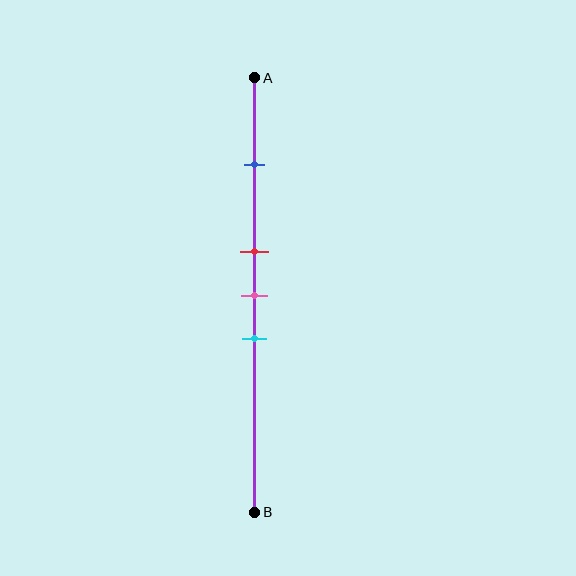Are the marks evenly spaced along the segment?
No, the marks are not evenly spaced.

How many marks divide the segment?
There are 4 marks dividing the segment.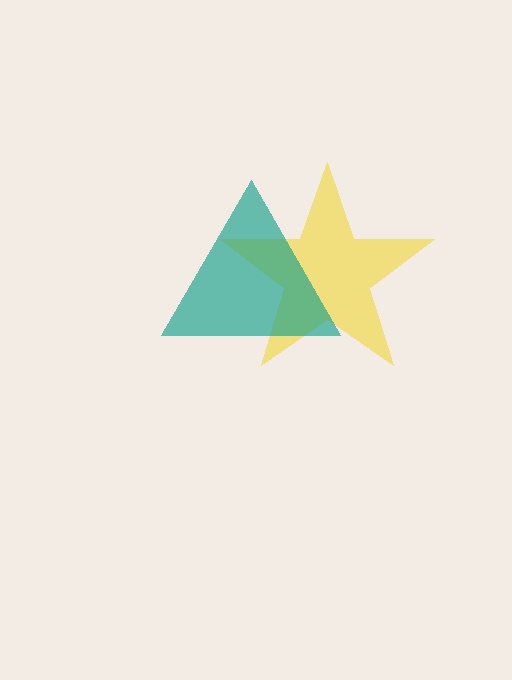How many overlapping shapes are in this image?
There are 2 overlapping shapes in the image.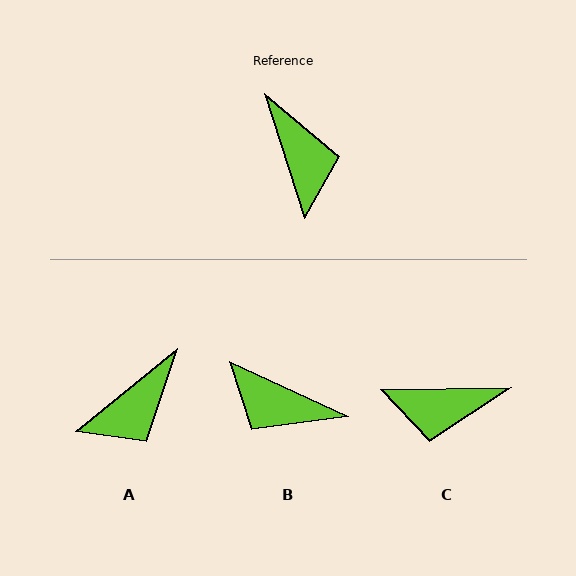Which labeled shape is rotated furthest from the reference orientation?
B, about 132 degrees away.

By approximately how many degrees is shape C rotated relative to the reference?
Approximately 107 degrees clockwise.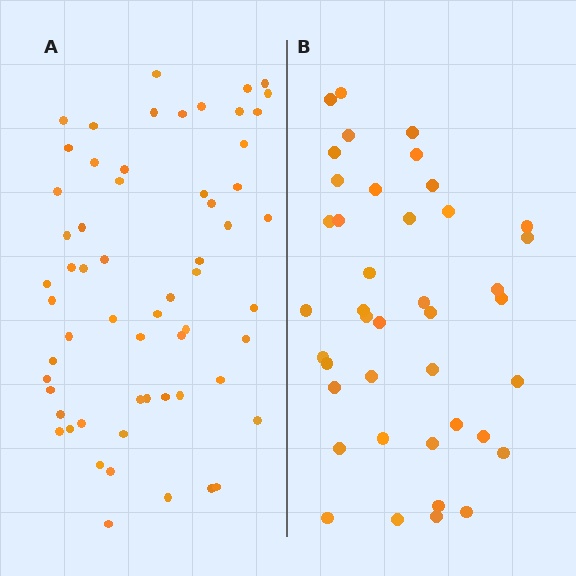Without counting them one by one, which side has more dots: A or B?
Region A (the left region) has more dots.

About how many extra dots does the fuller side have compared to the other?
Region A has approximately 20 more dots than region B.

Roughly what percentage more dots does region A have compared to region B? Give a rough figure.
About 45% more.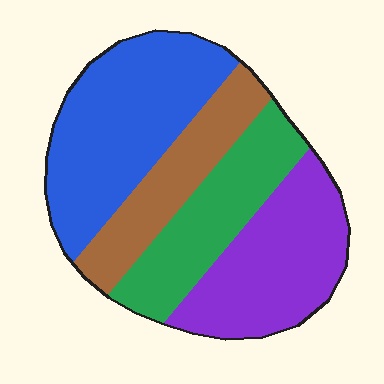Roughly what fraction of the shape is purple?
Purple takes up about one quarter (1/4) of the shape.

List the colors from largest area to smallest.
From largest to smallest: blue, purple, green, brown.